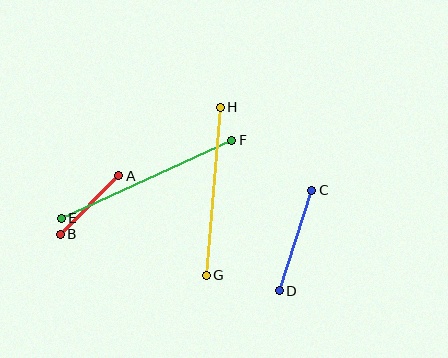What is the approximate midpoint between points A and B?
The midpoint is at approximately (89, 205) pixels.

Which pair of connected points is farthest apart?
Points E and F are farthest apart.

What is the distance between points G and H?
The distance is approximately 168 pixels.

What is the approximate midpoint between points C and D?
The midpoint is at approximately (296, 241) pixels.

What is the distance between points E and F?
The distance is approximately 188 pixels.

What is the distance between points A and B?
The distance is approximately 83 pixels.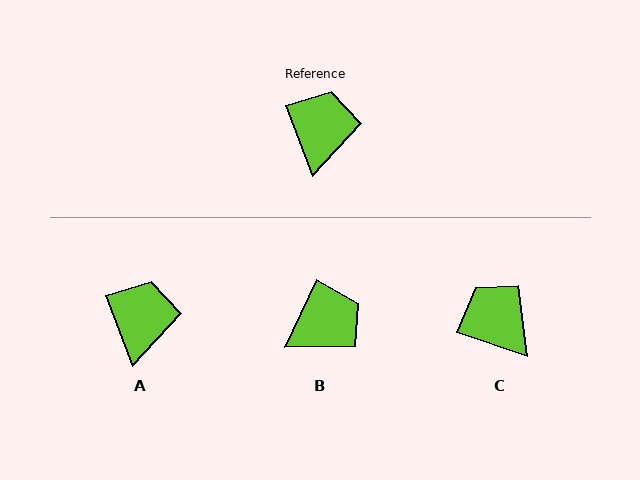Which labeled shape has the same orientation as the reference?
A.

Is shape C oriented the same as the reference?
No, it is off by about 50 degrees.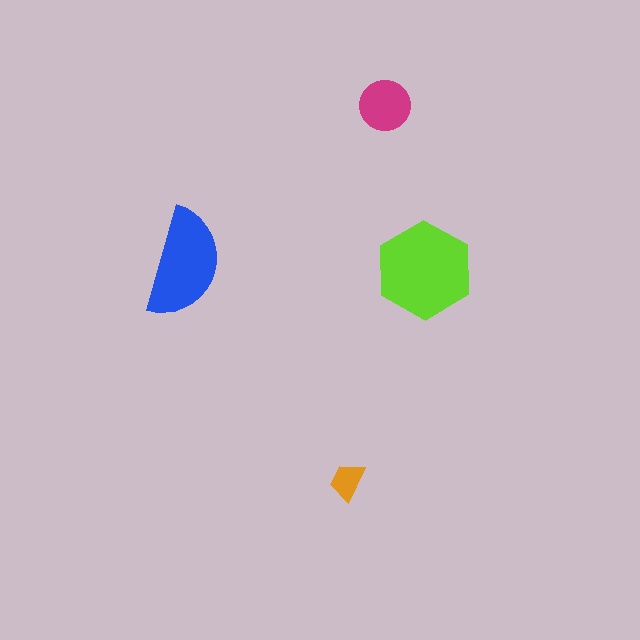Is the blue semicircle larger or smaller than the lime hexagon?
Smaller.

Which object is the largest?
The lime hexagon.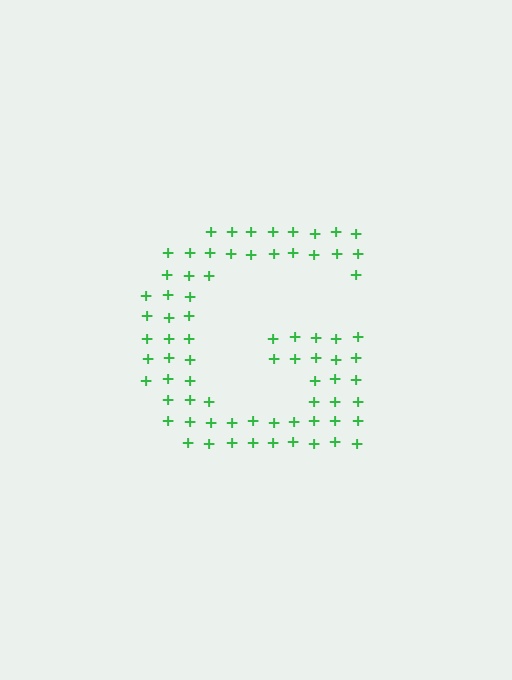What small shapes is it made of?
It is made of small plus signs.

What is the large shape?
The large shape is the letter G.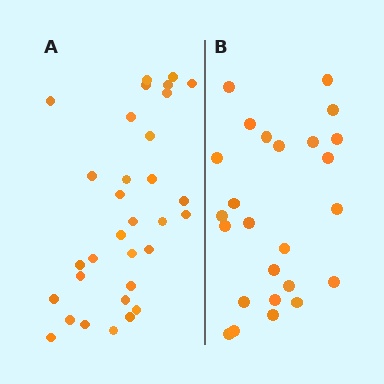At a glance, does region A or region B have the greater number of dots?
Region A (the left region) has more dots.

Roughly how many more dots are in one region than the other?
Region A has roughly 8 or so more dots than region B.